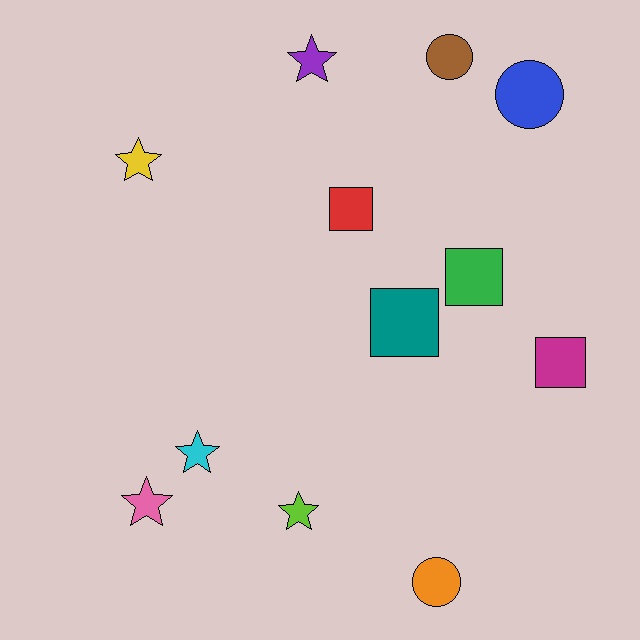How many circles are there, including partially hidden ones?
There are 3 circles.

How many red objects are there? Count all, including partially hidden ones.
There is 1 red object.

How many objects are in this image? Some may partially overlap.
There are 12 objects.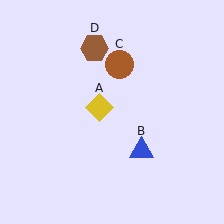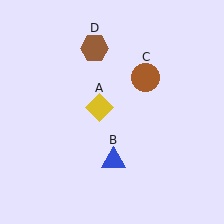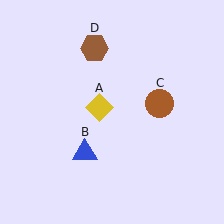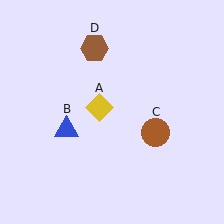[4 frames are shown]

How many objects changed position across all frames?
2 objects changed position: blue triangle (object B), brown circle (object C).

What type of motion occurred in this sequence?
The blue triangle (object B), brown circle (object C) rotated clockwise around the center of the scene.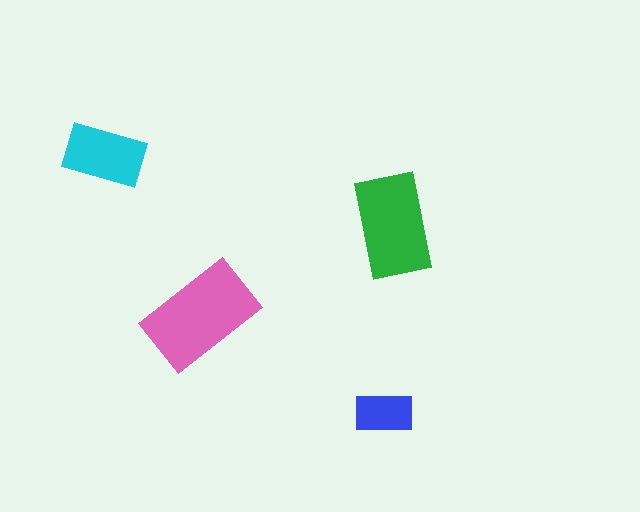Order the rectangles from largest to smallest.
the pink one, the green one, the cyan one, the blue one.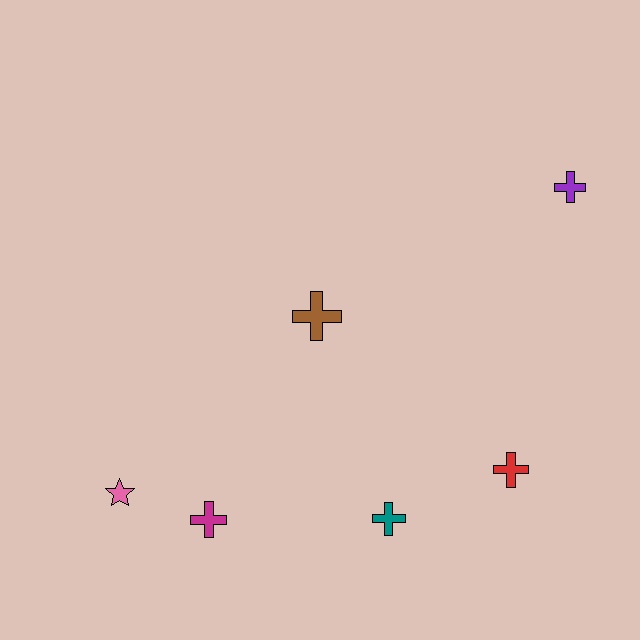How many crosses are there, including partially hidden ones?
There are 5 crosses.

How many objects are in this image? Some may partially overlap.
There are 6 objects.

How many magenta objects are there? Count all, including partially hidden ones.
There is 1 magenta object.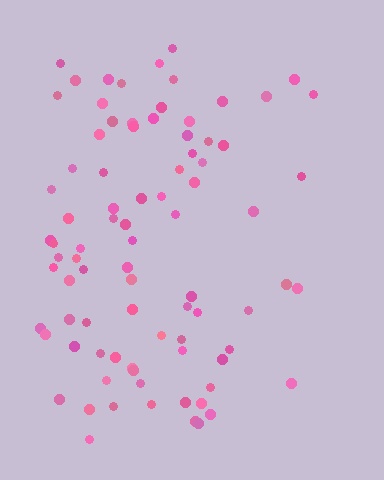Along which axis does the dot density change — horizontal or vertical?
Horizontal.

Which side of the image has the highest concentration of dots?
The left.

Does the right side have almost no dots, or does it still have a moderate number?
Still a moderate number, just noticeably fewer than the left.